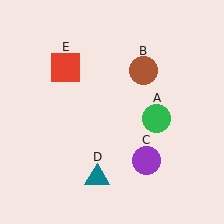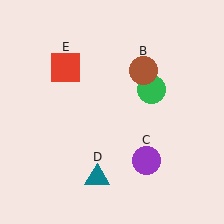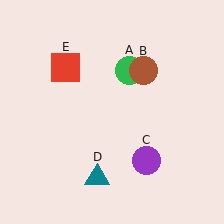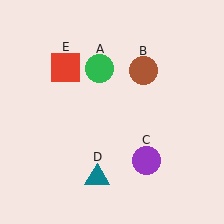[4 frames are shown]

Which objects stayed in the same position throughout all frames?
Brown circle (object B) and purple circle (object C) and teal triangle (object D) and red square (object E) remained stationary.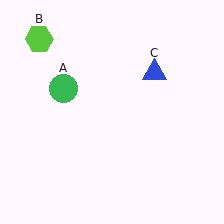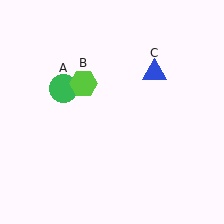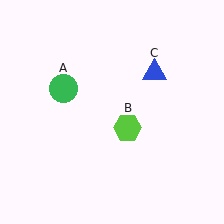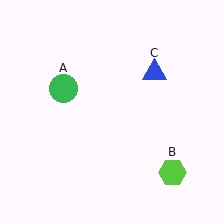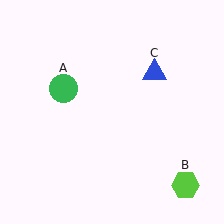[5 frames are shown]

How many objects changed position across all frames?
1 object changed position: lime hexagon (object B).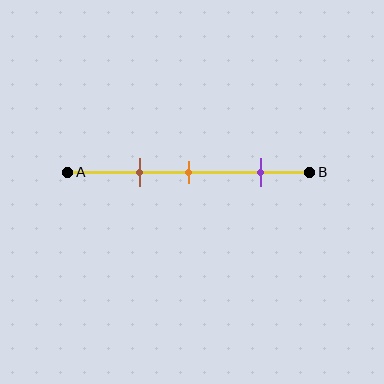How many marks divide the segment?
There are 3 marks dividing the segment.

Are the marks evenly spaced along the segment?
No, the marks are not evenly spaced.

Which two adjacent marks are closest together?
The brown and orange marks are the closest adjacent pair.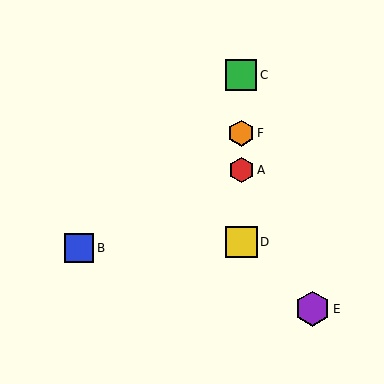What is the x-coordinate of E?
Object E is at x≈312.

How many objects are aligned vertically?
4 objects (A, C, D, F) are aligned vertically.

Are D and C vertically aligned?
Yes, both are at x≈241.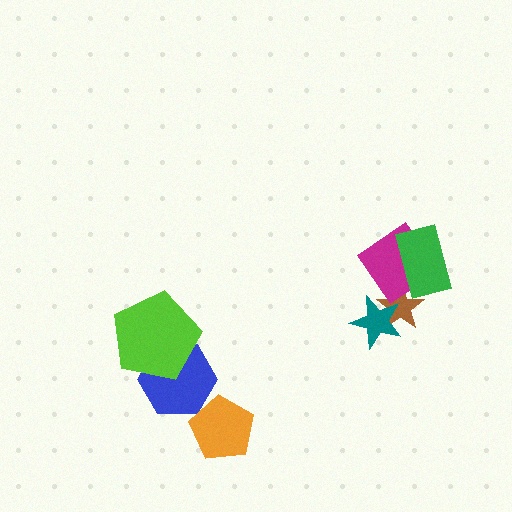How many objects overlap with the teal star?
2 objects overlap with the teal star.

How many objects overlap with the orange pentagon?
0 objects overlap with the orange pentagon.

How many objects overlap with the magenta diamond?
3 objects overlap with the magenta diamond.